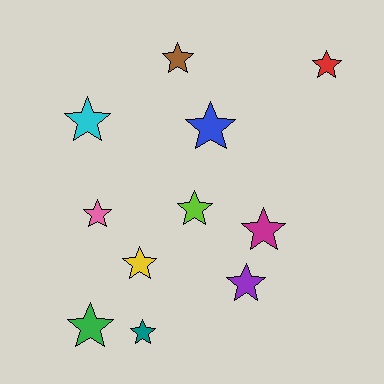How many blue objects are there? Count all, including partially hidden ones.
There is 1 blue object.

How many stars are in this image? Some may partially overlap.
There are 11 stars.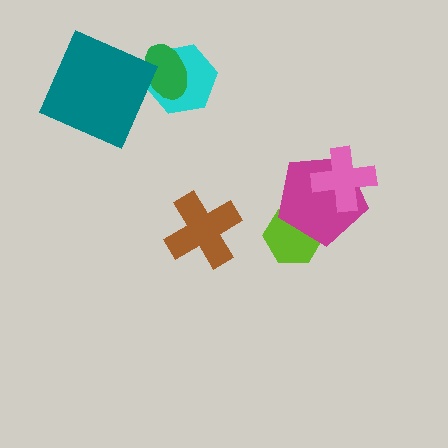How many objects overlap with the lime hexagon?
1 object overlaps with the lime hexagon.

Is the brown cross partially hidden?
No, no other shape covers it.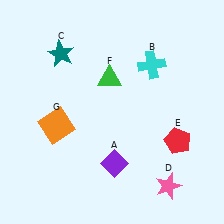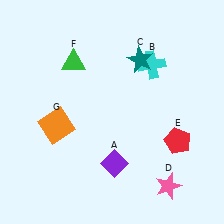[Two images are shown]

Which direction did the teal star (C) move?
The teal star (C) moved right.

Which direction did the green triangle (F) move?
The green triangle (F) moved left.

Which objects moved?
The objects that moved are: the teal star (C), the green triangle (F).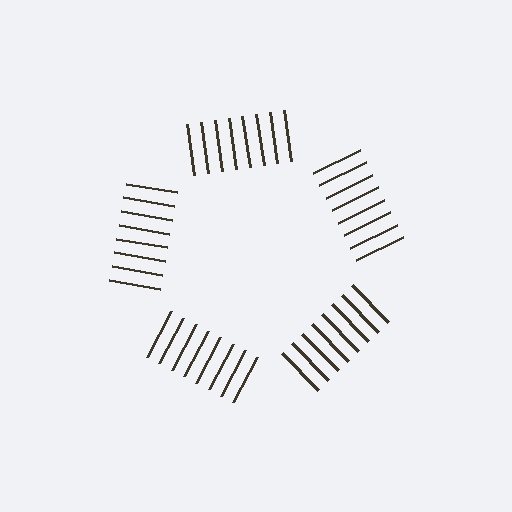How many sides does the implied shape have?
5 sides — the line-ends trace a pentagon.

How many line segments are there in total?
40 — 8 along each of the 5 edges.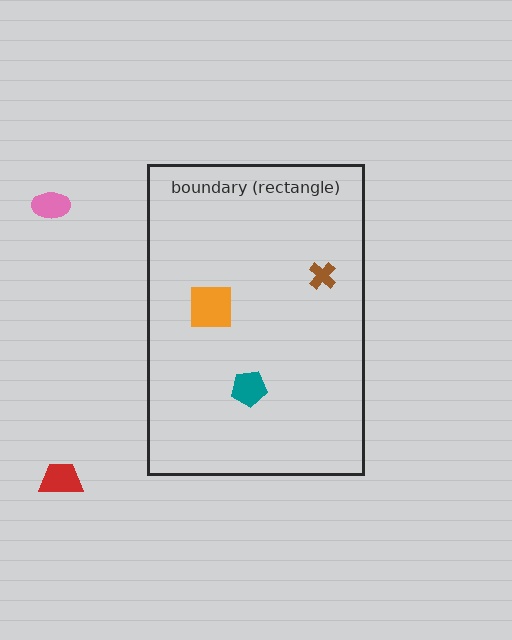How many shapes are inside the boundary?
3 inside, 2 outside.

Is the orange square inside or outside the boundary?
Inside.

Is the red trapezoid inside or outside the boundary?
Outside.